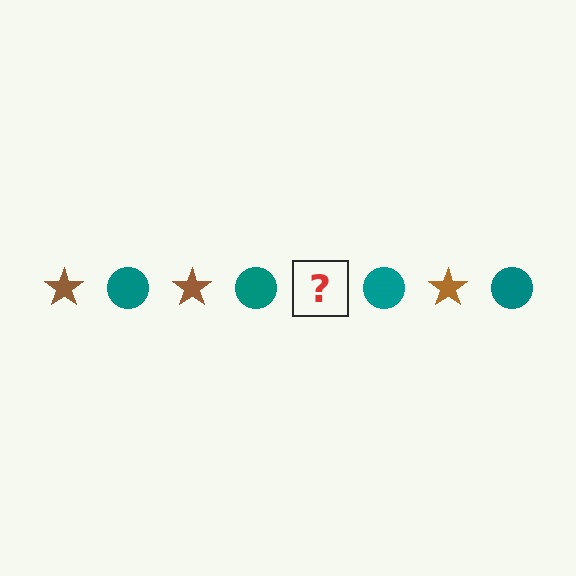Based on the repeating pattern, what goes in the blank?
The blank should be a brown star.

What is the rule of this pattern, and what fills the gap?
The rule is that the pattern alternates between brown star and teal circle. The gap should be filled with a brown star.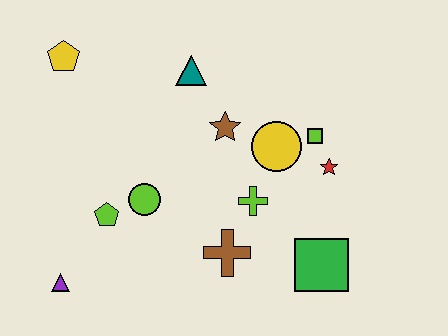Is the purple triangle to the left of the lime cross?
Yes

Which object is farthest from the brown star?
The purple triangle is farthest from the brown star.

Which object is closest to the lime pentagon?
The lime circle is closest to the lime pentagon.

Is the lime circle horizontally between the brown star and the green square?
No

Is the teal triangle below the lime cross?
No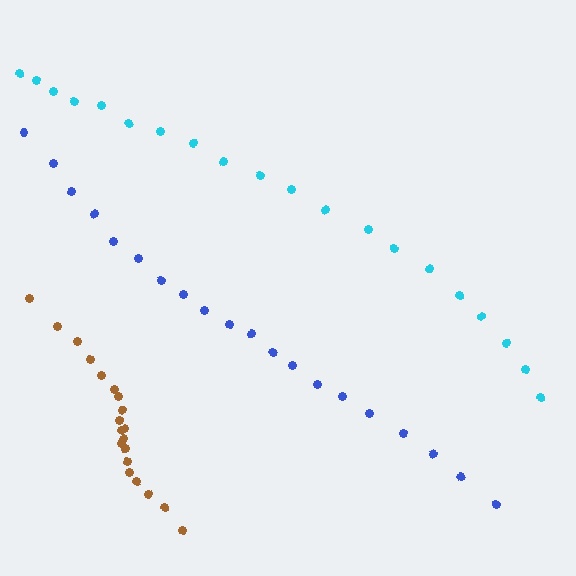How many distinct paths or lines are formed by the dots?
There are 3 distinct paths.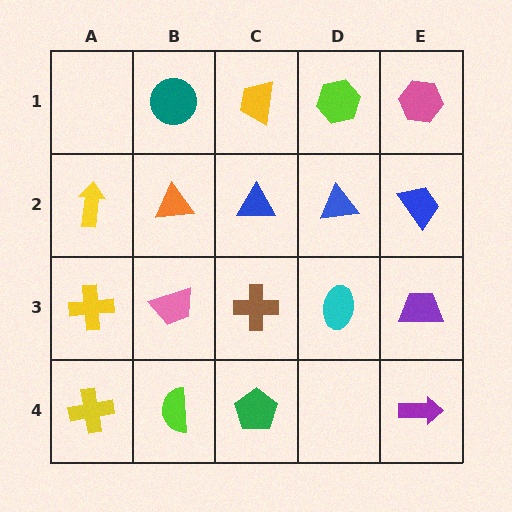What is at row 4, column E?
A purple arrow.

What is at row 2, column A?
A yellow arrow.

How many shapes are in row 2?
5 shapes.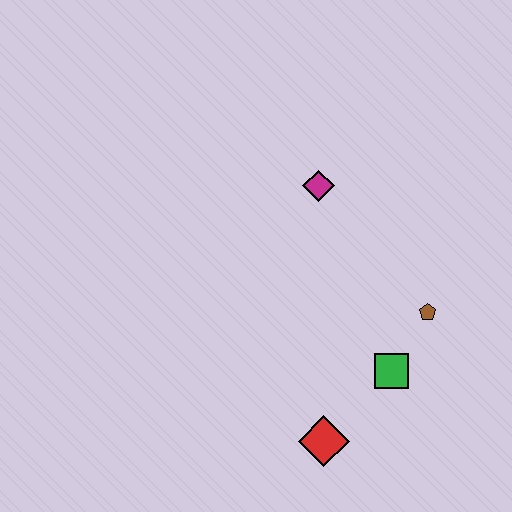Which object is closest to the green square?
The brown pentagon is closest to the green square.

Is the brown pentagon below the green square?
No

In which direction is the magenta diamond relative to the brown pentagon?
The magenta diamond is above the brown pentagon.